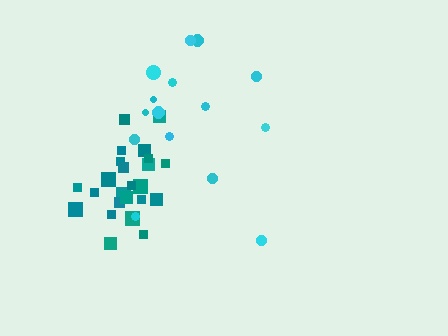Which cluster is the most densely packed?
Teal.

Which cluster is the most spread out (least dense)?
Cyan.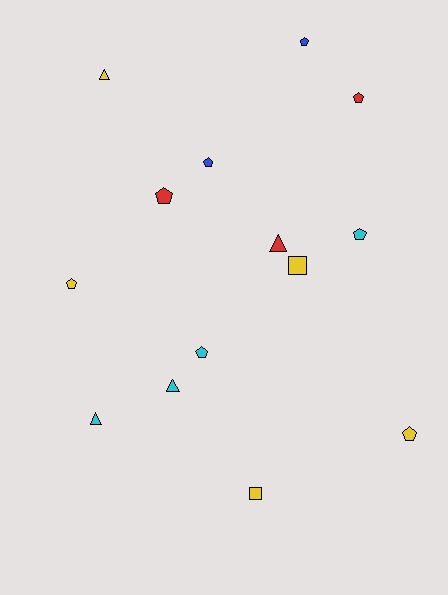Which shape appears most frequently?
Pentagon, with 8 objects.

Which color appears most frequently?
Yellow, with 5 objects.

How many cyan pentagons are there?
There are 2 cyan pentagons.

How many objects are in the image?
There are 14 objects.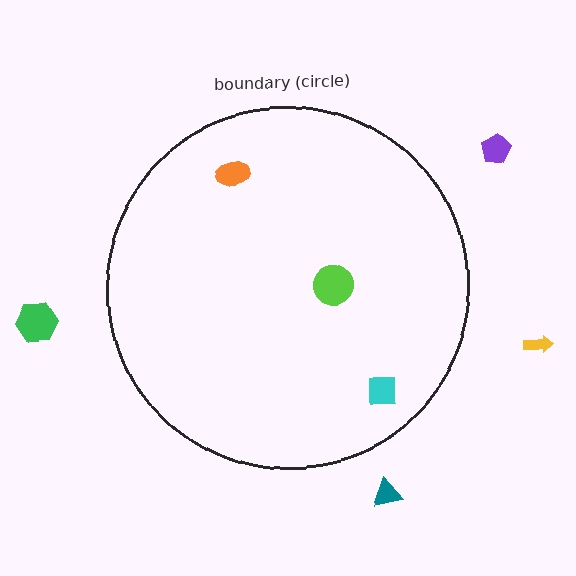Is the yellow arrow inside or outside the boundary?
Outside.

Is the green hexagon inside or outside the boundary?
Outside.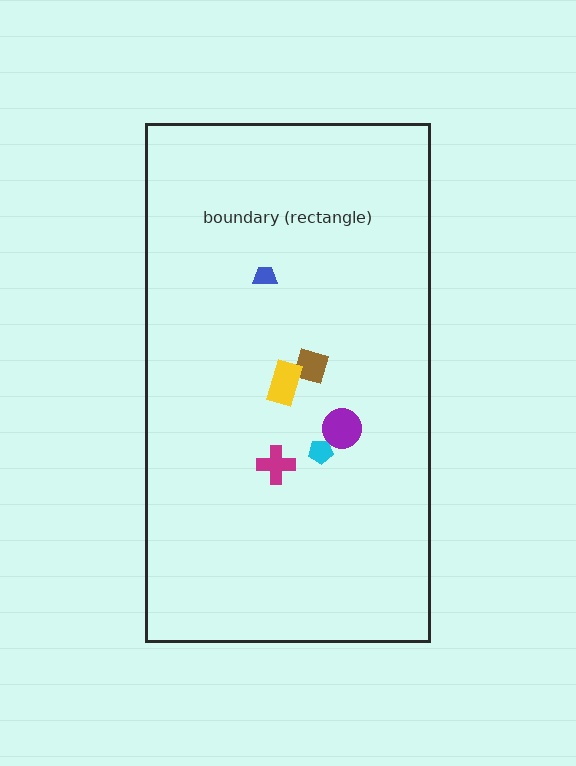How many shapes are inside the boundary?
6 inside, 0 outside.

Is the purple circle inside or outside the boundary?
Inside.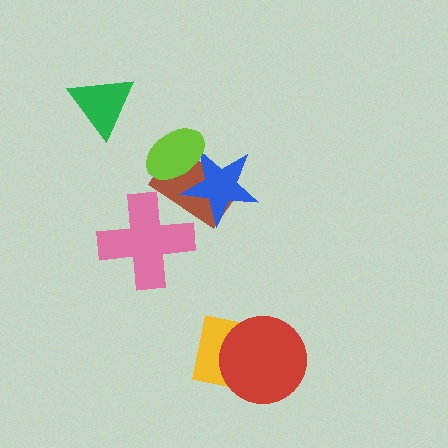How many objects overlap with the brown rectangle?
3 objects overlap with the brown rectangle.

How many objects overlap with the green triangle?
0 objects overlap with the green triangle.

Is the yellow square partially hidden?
Yes, it is partially covered by another shape.